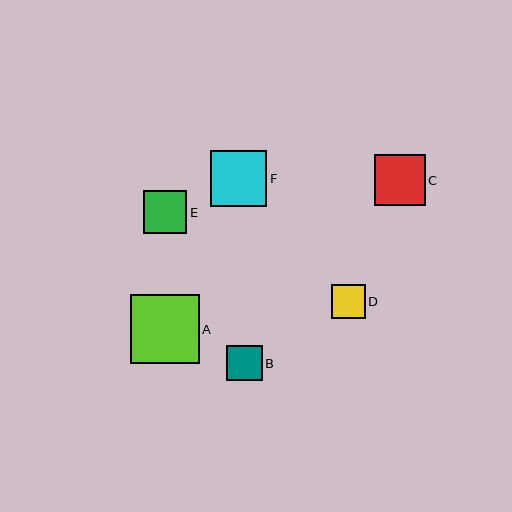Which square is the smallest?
Square D is the smallest with a size of approximately 34 pixels.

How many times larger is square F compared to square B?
Square F is approximately 1.6 times the size of square B.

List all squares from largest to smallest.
From largest to smallest: A, F, C, E, B, D.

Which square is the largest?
Square A is the largest with a size of approximately 69 pixels.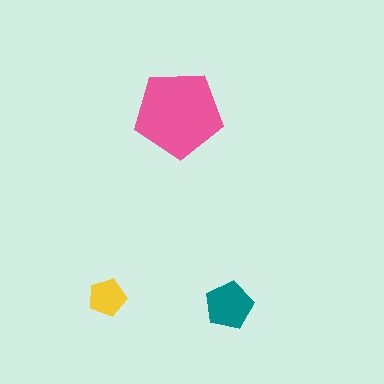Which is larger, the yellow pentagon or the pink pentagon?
The pink one.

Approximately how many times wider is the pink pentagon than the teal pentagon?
About 2 times wider.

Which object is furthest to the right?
The teal pentagon is rightmost.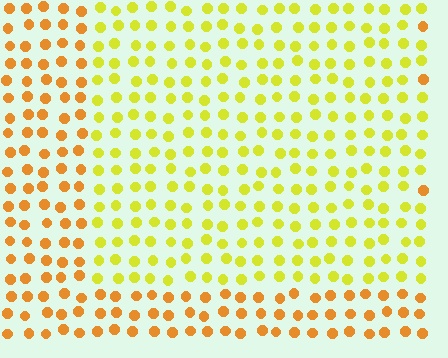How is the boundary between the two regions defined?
The boundary is defined purely by a slight shift in hue (about 35 degrees). Spacing, size, and orientation are identical on both sides.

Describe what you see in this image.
The image is filled with small orange elements in a uniform arrangement. A rectangle-shaped region is visible where the elements are tinted to a slightly different hue, forming a subtle color boundary.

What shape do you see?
I see a rectangle.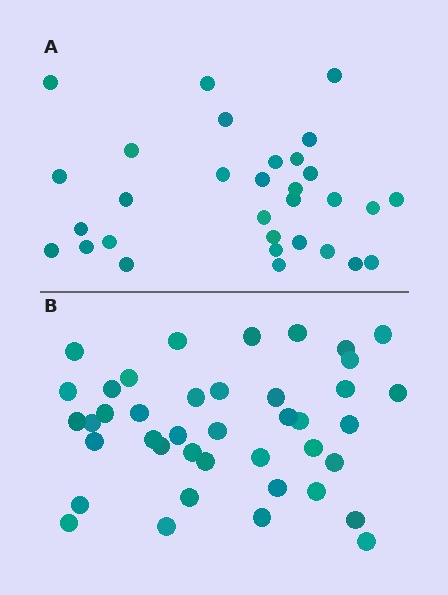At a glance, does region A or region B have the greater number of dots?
Region B (the bottom region) has more dots.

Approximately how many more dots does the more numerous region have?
Region B has roughly 10 or so more dots than region A.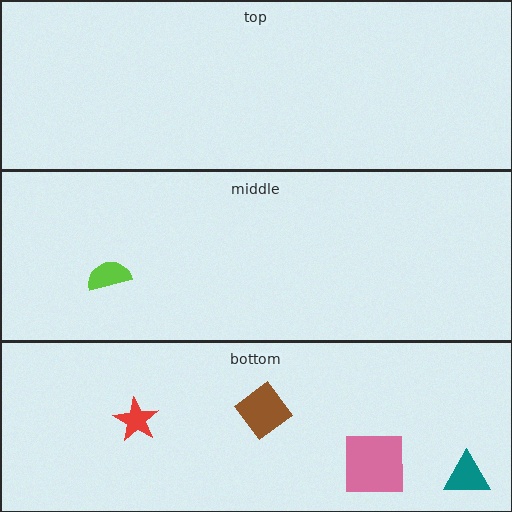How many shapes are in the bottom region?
4.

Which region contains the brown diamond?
The bottom region.